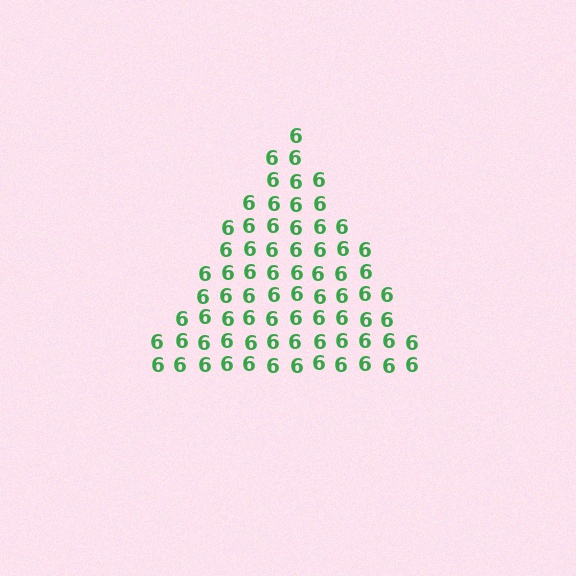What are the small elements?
The small elements are digit 6's.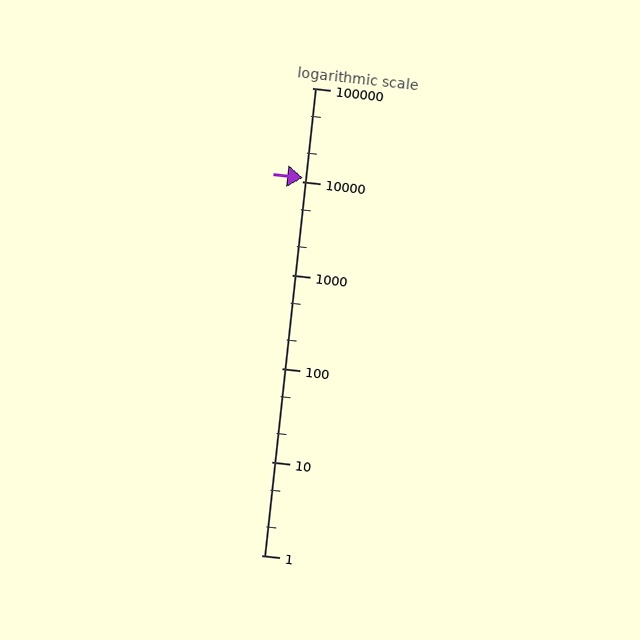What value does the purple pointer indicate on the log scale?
The pointer indicates approximately 11000.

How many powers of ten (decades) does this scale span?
The scale spans 5 decades, from 1 to 100000.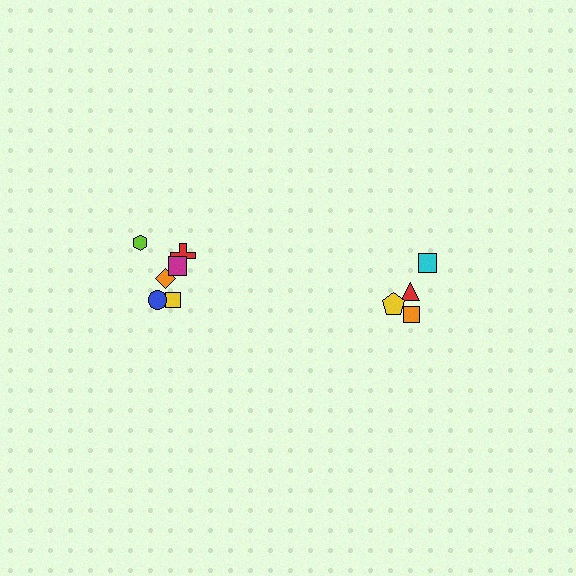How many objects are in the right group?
There are 4 objects.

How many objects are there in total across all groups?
There are 10 objects.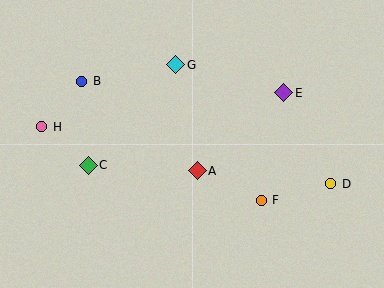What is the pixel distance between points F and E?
The distance between F and E is 110 pixels.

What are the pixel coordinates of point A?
Point A is at (197, 171).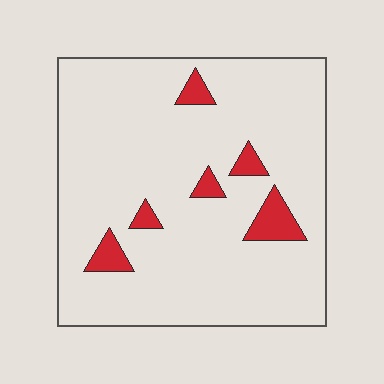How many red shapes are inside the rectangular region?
6.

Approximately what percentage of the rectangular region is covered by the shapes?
Approximately 10%.